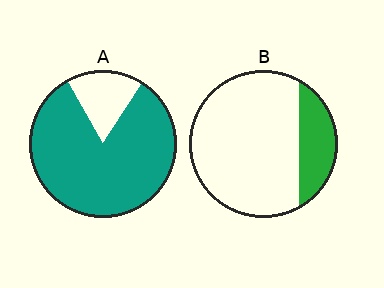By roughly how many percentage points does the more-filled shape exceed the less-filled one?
By roughly 60 percentage points (A over B).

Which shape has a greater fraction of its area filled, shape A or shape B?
Shape A.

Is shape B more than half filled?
No.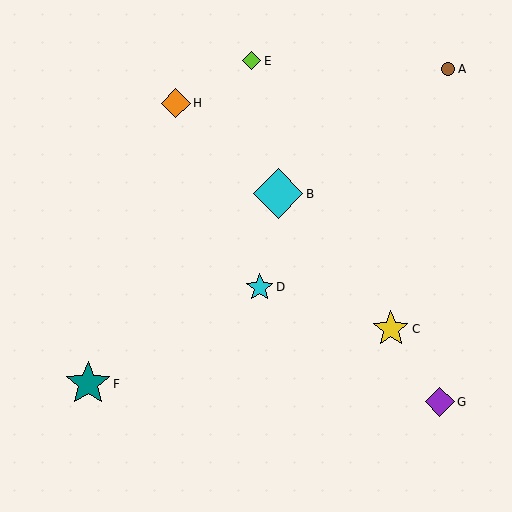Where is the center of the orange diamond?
The center of the orange diamond is at (176, 103).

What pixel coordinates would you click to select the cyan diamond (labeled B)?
Click at (278, 194) to select the cyan diamond B.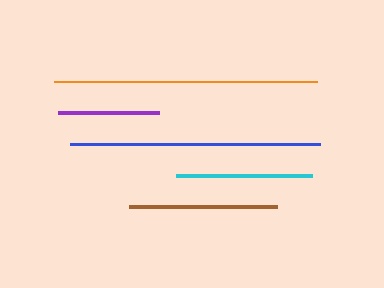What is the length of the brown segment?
The brown segment is approximately 148 pixels long.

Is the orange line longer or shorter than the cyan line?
The orange line is longer than the cyan line.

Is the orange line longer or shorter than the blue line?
The orange line is longer than the blue line.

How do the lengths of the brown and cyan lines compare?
The brown and cyan lines are approximately the same length.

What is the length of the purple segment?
The purple segment is approximately 100 pixels long.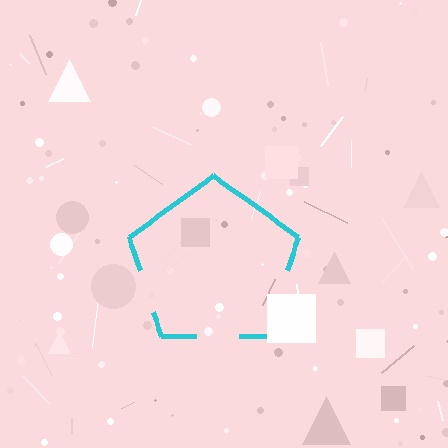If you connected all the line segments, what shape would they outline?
They would outline a pentagon.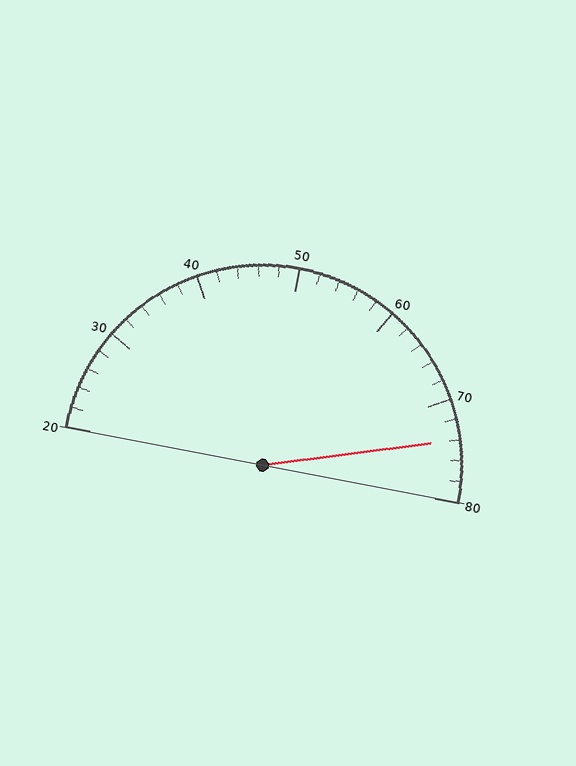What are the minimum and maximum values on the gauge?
The gauge ranges from 20 to 80.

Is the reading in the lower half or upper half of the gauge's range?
The reading is in the upper half of the range (20 to 80).